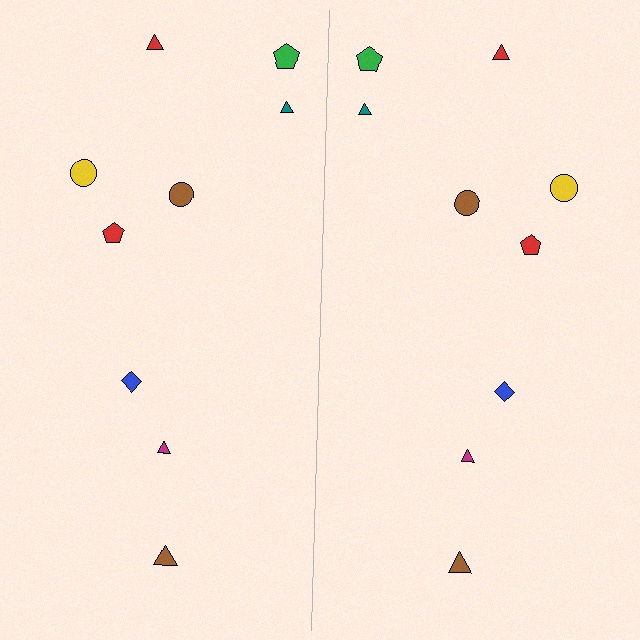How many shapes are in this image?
There are 18 shapes in this image.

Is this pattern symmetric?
Yes, this pattern has bilateral (reflection) symmetry.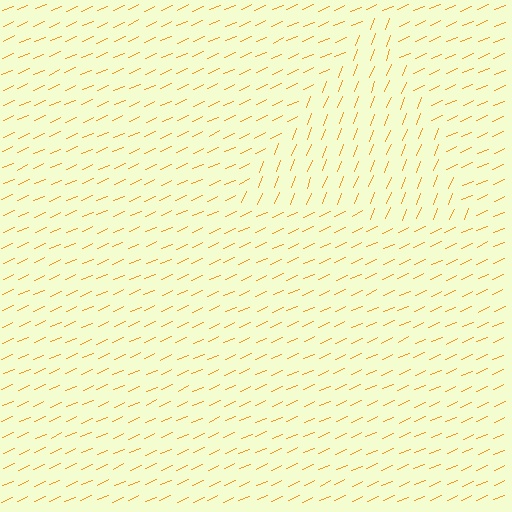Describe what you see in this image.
The image is filled with small orange line segments. A triangle region in the image has lines oriented differently from the surrounding lines, creating a visible texture boundary.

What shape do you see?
I see a triangle.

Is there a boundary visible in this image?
Yes, there is a texture boundary formed by a change in line orientation.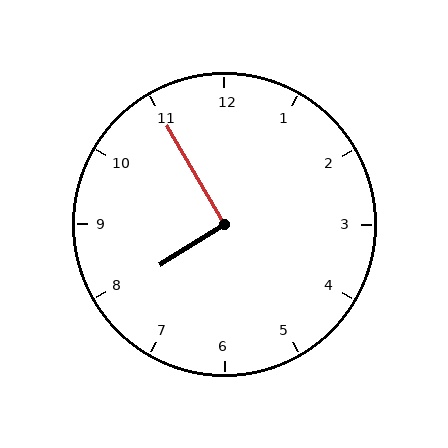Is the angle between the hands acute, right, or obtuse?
It is right.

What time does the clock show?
7:55.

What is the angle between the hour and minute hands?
Approximately 92 degrees.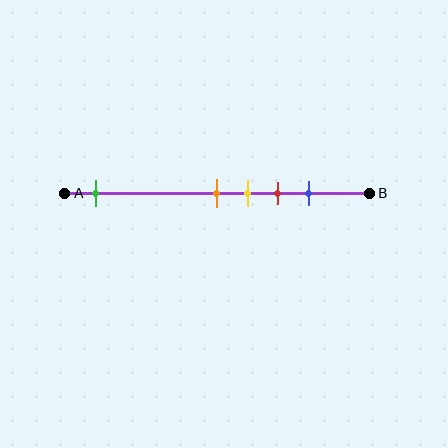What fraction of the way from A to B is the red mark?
The red mark is approximately 70% (0.7) of the way from A to B.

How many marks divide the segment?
There are 5 marks dividing the segment.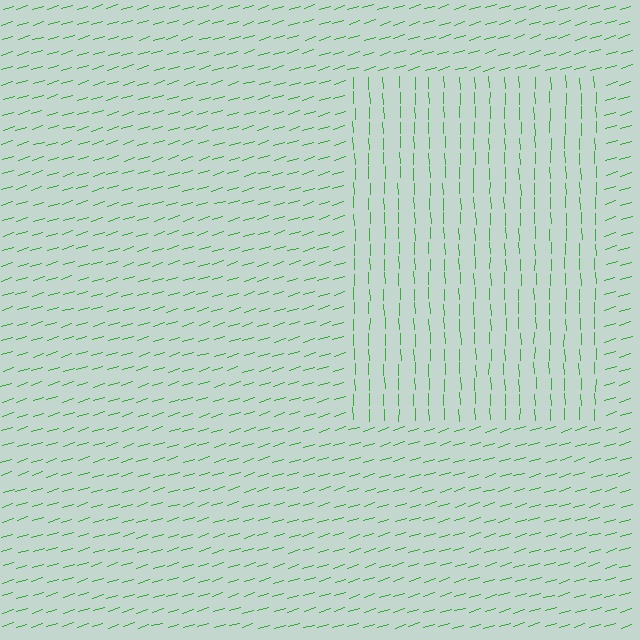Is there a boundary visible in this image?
Yes, there is a texture boundary formed by a change in line orientation.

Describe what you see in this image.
The image is filled with small green line segments. A rectangle region in the image has lines oriented differently from the surrounding lines, creating a visible texture boundary.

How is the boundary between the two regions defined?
The boundary is defined purely by a change in line orientation (approximately 74 degrees difference). All lines are the same color and thickness.